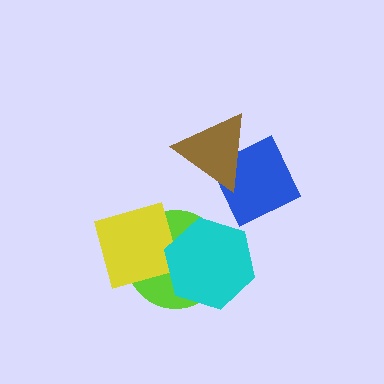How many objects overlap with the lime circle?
2 objects overlap with the lime circle.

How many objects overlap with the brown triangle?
1 object overlaps with the brown triangle.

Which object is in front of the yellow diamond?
The cyan hexagon is in front of the yellow diamond.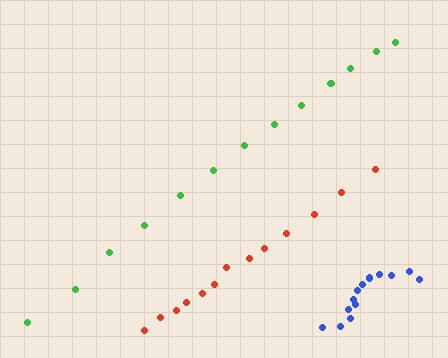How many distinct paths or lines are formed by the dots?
There are 3 distinct paths.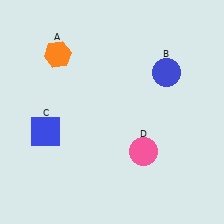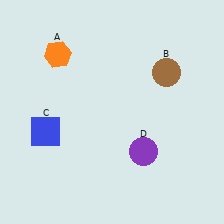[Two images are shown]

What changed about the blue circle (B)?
In Image 1, B is blue. In Image 2, it changed to brown.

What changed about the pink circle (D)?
In Image 1, D is pink. In Image 2, it changed to purple.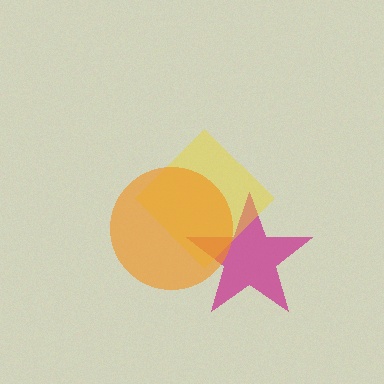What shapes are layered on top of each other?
The layered shapes are: a magenta star, a yellow diamond, an orange circle.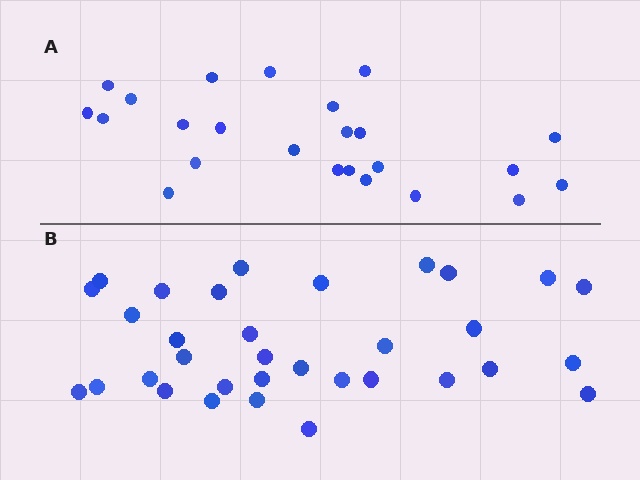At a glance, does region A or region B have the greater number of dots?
Region B (the bottom region) has more dots.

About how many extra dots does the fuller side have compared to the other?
Region B has roughly 8 or so more dots than region A.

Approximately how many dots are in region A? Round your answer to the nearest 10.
About 20 dots. (The exact count is 24, which rounds to 20.)